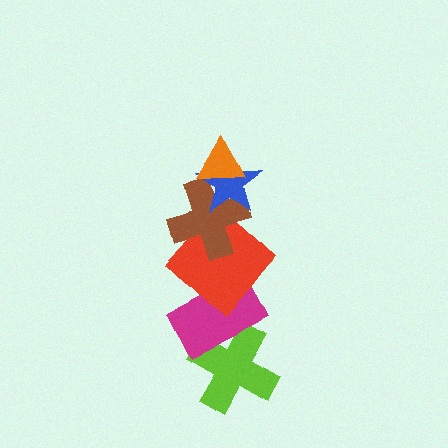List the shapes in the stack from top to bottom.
From top to bottom: the orange triangle, the blue star, the brown cross, the red diamond, the magenta rectangle, the lime cross.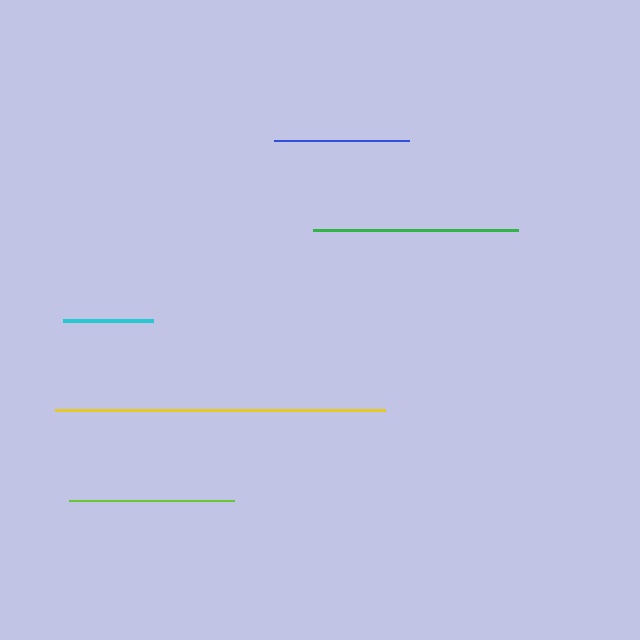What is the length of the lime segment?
The lime segment is approximately 164 pixels long.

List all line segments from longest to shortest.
From longest to shortest: yellow, green, lime, blue, cyan.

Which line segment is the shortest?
The cyan line is the shortest at approximately 90 pixels.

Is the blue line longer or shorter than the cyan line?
The blue line is longer than the cyan line.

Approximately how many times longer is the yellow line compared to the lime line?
The yellow line is approximately 2.0 times the length of the lime line.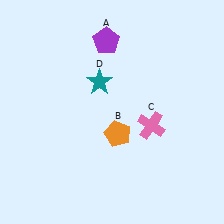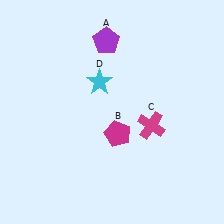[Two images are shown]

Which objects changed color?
B changed from orange to magenta. C changed from pink to magenta. D changed from teal to cyan.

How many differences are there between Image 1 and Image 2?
There are 3 differences between the two images.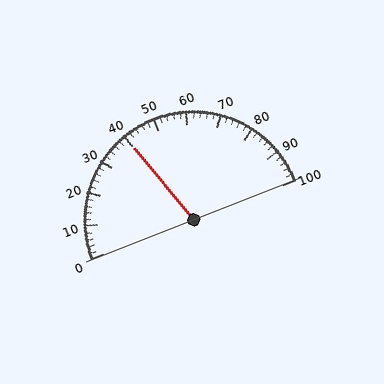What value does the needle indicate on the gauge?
The needle indicates approximately 40.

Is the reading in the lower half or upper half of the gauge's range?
The reading is in the lower half of the range (0 to 100).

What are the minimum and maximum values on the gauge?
The gauge ranges from 0 to 100.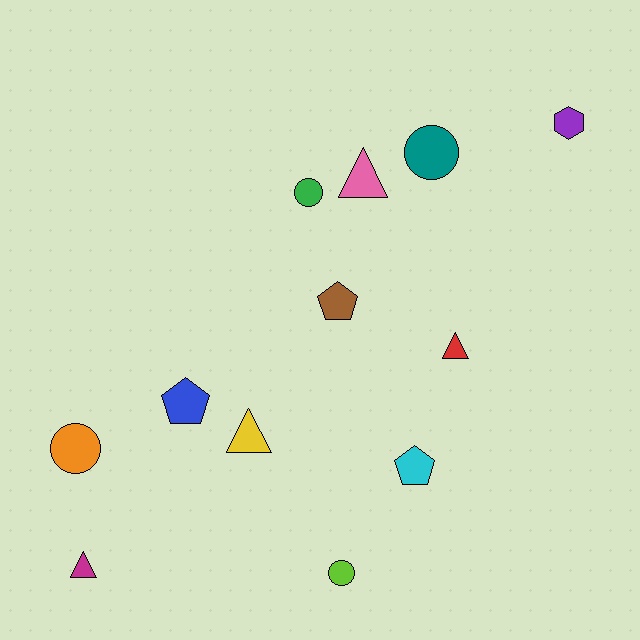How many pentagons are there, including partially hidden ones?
There are 3 pentagons.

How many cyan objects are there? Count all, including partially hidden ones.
There is 1 cyan object.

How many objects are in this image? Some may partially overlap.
There are 12 objects.